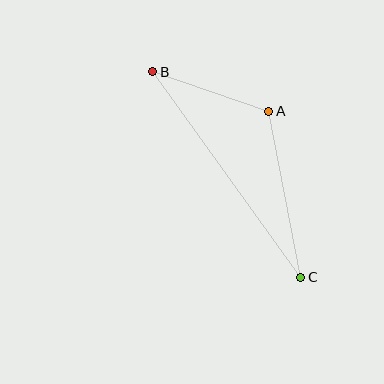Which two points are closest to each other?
Points A and B are closest to each other.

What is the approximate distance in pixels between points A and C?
The distance between A and C is approximately 169 pixels.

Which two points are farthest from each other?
Points B and C are farthest from each other.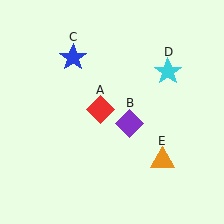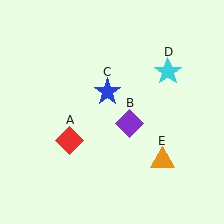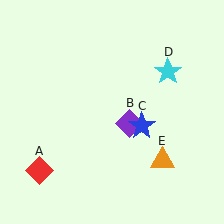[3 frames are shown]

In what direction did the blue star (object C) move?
The blue star (object C) moved down and to the right.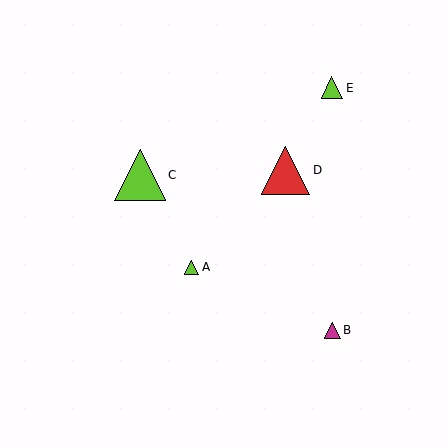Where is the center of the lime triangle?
The center of the lime triangle is at (191, 267).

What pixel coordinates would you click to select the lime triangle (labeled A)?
Click at (191, 267) to select the lime triangle A.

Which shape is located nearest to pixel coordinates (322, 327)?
The magenta triangle (labeled B) at (332, 330) is nearest to that location.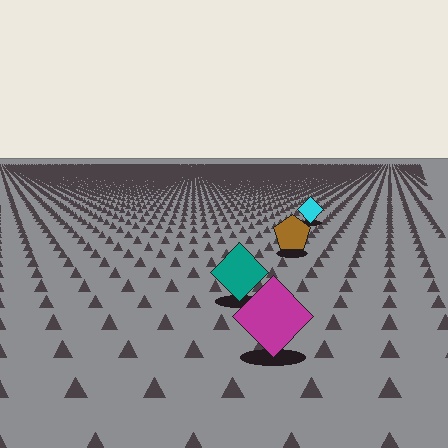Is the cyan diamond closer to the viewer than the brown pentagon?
No. The brown pentagon is closer — you can tell from the texture gradient: the ground texture is coarser near it.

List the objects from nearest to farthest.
From nearest to farthest: the magenta diamond, the teal diamond, the brown pentagon, the cyan diamond.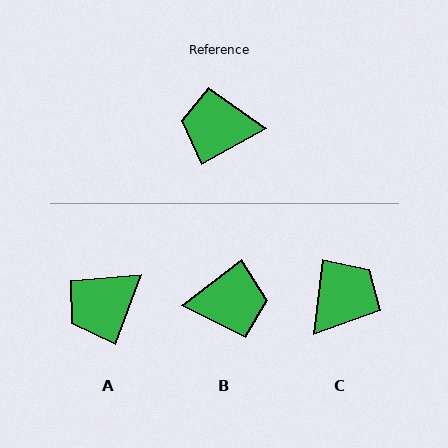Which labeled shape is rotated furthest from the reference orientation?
B, about 172 degrees away.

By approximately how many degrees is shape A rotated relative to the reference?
Approximately 40 degrees counter-clockwise.